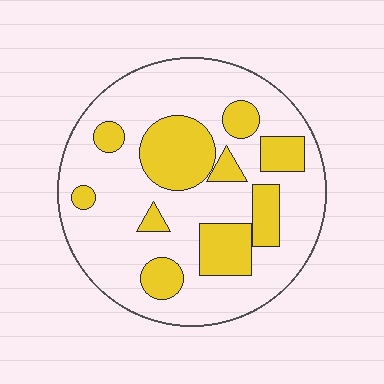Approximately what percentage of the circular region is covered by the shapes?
Approximately 30%.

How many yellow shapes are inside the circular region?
10.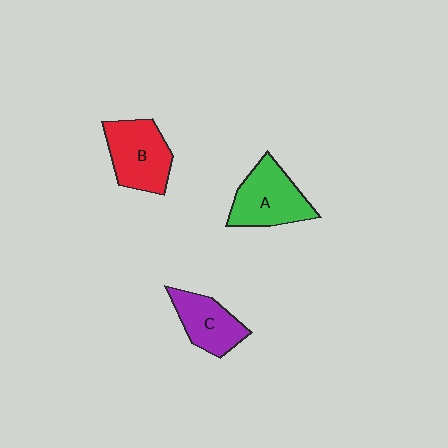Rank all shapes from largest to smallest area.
From largest to smallest: A (green), B (red), C (purple).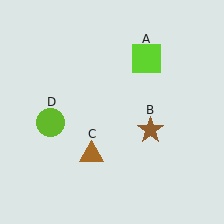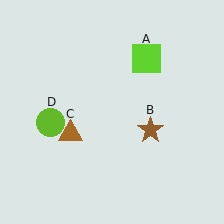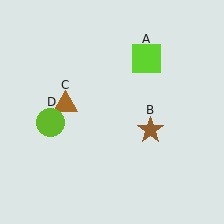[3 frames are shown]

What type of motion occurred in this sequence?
The brown triangle (object C) rotated clockwise around the center of the scene.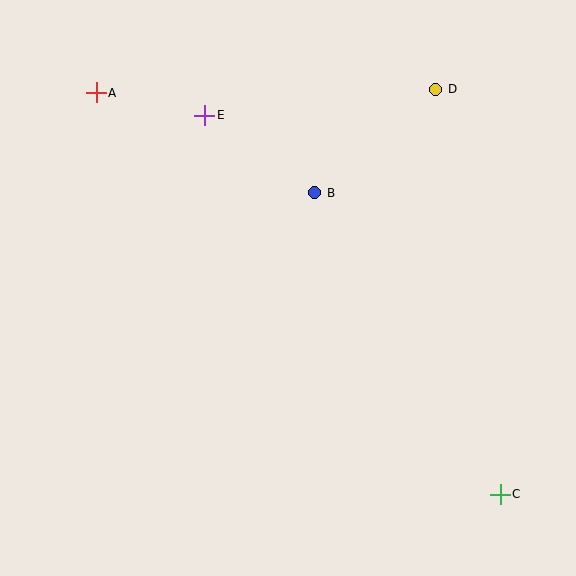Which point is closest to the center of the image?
Point B at (315, 193) is closest to the center.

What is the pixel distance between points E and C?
The distance between E and C is 481 pixels.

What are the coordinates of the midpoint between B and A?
The midpoint between B and A is at (206, 143).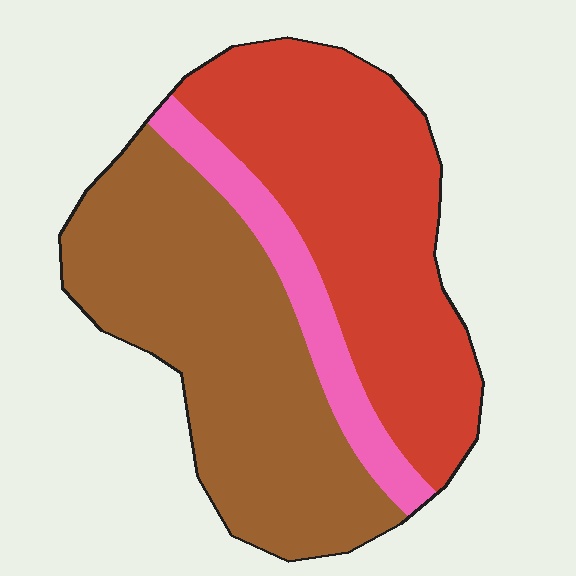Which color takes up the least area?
Pink, at roughly 10%.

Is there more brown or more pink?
Brown.